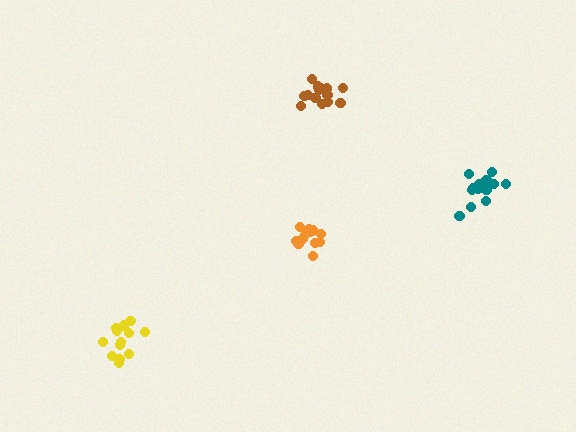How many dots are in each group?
Group 1: 12 dots, Group 2: 13 dots, Group 3: 14 dots, Group 4: 16 dots (55 total).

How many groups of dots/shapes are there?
There are 4 groups.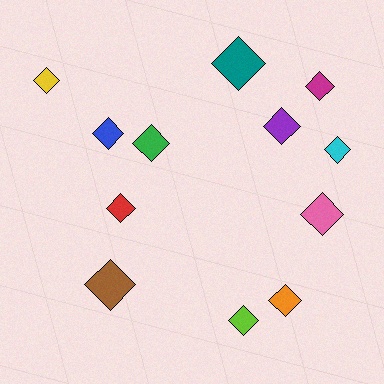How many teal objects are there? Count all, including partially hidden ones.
There is 1 teal object.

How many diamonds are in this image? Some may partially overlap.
There are 12 diamonds.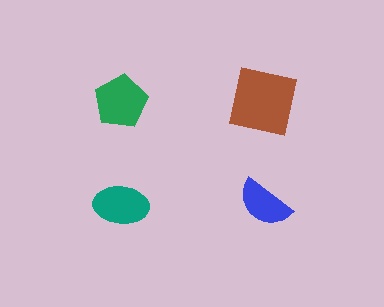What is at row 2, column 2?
A blue semicircle.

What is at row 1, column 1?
A green pentagon.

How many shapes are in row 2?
2 shapes.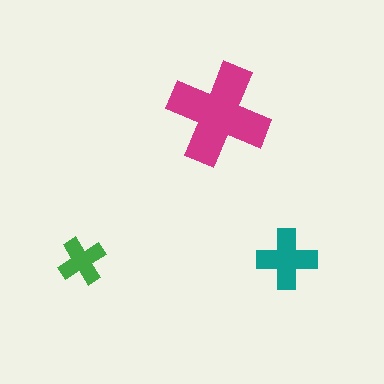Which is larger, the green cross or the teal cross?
The teal one.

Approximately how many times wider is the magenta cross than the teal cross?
About 1.5 times wider.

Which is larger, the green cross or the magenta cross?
The magenta one.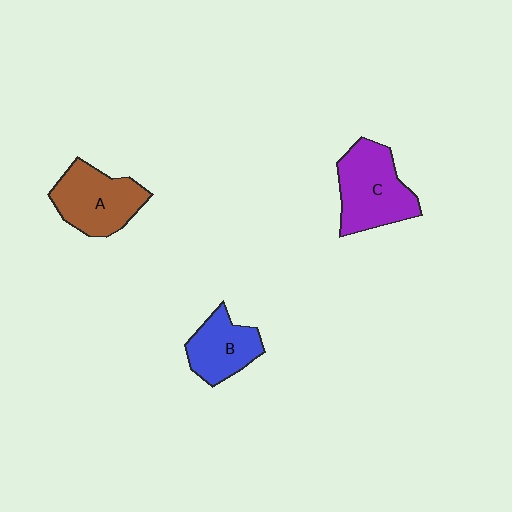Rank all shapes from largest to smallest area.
From largest to smallest: C (purple), A (brown), B (blue).